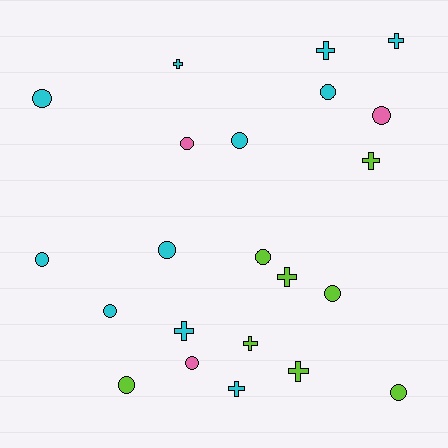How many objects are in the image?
There are 22 objects.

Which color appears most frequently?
Cyan, with 11 objects.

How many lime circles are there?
There are 4 lime circles.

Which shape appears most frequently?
Circle, with 13 objects.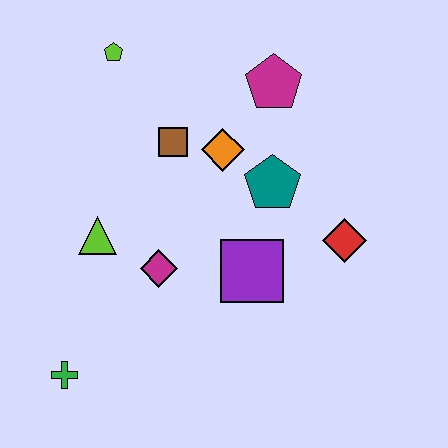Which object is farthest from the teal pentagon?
The green cross is farthest from the teal pentagon.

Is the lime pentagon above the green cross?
Yes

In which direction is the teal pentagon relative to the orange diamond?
The teal pentagon is to the right of the orange diamond.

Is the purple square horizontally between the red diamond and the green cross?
Yes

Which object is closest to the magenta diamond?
The lime triangle is closest to the magenta diamond.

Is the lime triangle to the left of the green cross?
No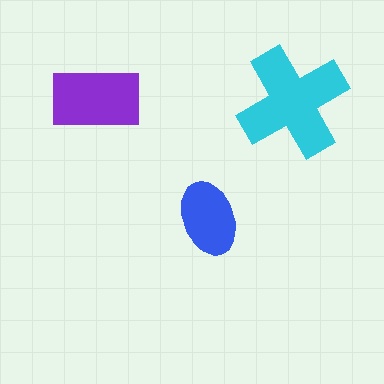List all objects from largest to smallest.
The cyan cross, the purple rectangle, the blue ellipse.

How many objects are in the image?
There are 3 objects in the image.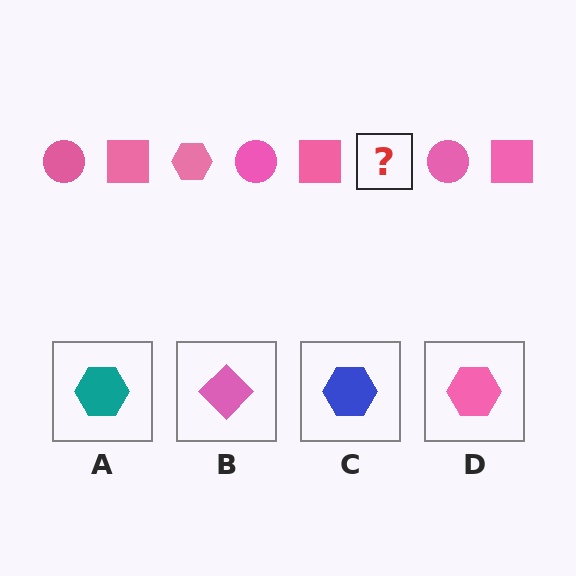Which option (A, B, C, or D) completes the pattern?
D.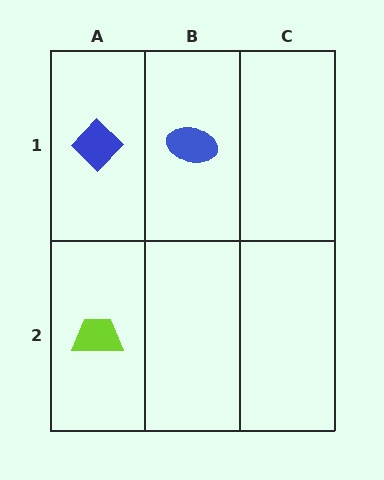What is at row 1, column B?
A blue ellipse.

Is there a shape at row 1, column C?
No, that cell is empty.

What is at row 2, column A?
A lime trapezoid.